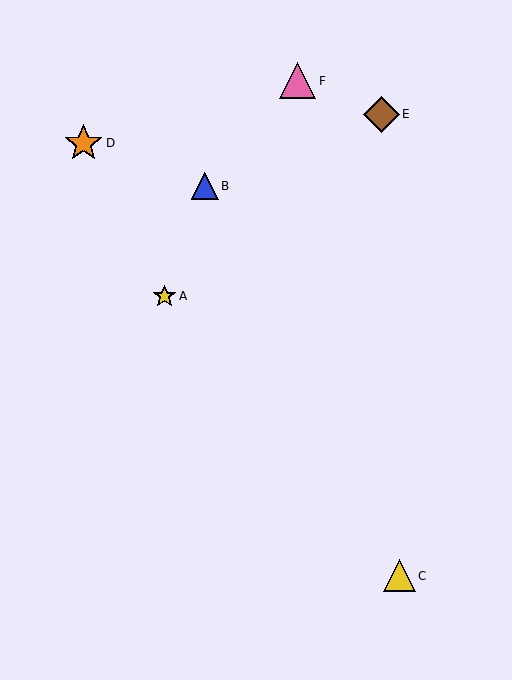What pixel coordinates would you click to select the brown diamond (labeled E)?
Click at (381, 114) to select the brown diamond E.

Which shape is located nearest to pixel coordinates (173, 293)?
The yellow star (labeled A) at (164, 296) is nearest to that location.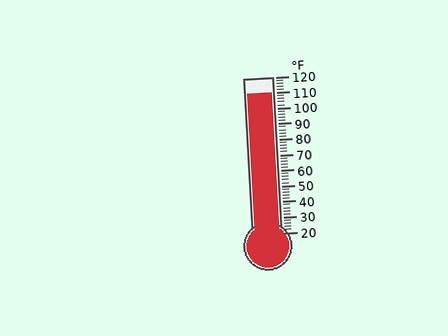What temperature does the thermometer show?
The thermometer shows approximately 110°F.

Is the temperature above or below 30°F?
The temperature is above 30°F.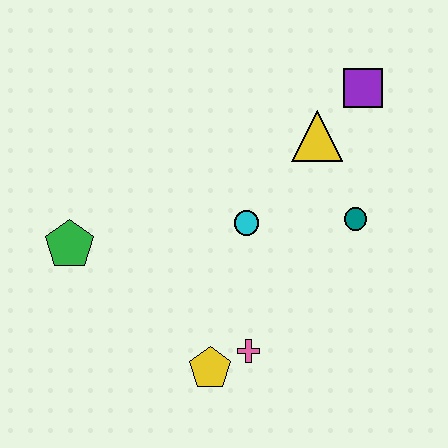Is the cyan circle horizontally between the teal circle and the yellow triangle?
No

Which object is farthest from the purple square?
The green pentagon is farthest from the purple square.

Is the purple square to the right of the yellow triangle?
Yes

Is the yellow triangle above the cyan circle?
Yes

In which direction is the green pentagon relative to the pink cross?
The green pentagon is to the left of the pink cross.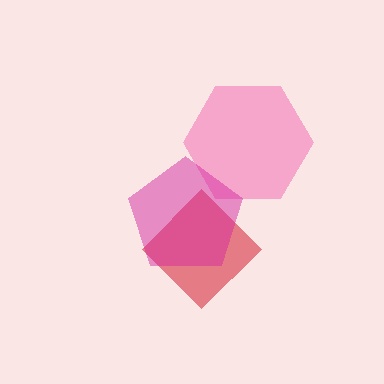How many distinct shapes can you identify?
There are 3 distinct shapes: a pink hexagon, a red diamond, a magenta pentagon.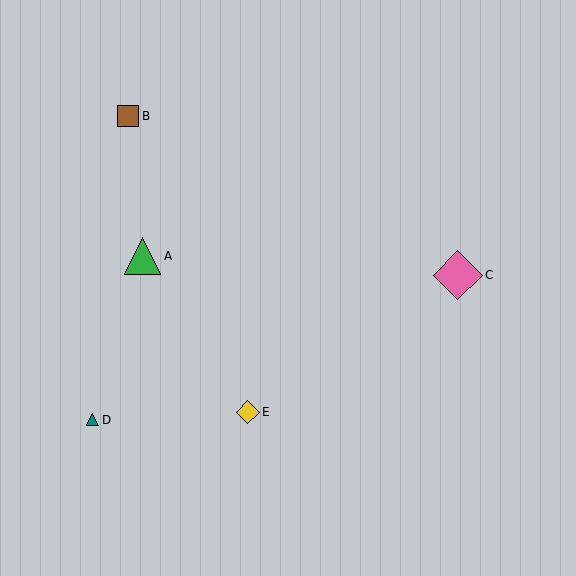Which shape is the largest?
The pink diamond (labeled C) is the largest.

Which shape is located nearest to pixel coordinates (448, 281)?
The pink diamond (labeled C) at (458, 275) is nearest to that location.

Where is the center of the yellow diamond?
The center of the yellow diamond is at (248, 412).